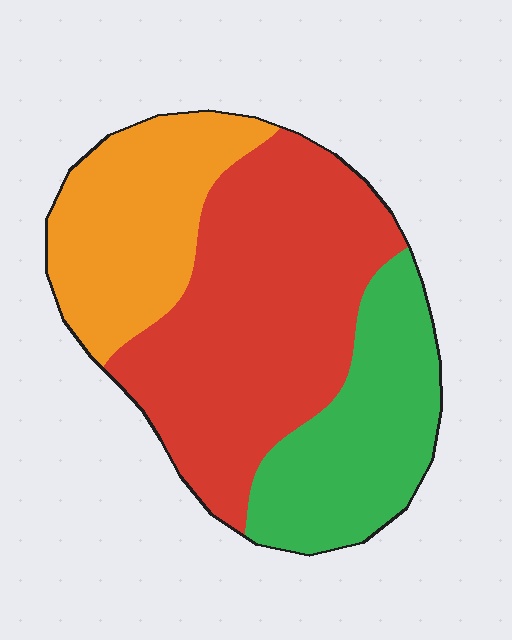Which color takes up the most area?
Red, at roughly 50%.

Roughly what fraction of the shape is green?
Green covers around 25% of the shape.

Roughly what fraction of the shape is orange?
Orange covers about 25% of the shape.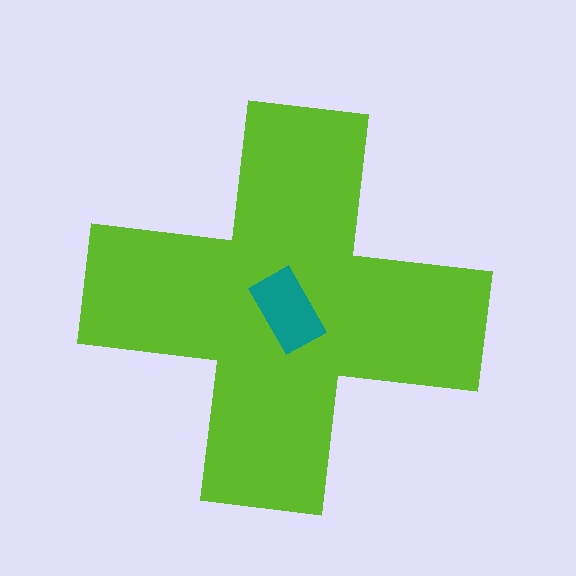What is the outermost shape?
The lime cross.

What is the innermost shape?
The teal rectangle.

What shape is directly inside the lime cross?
The teal rectangle.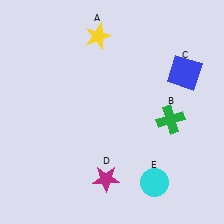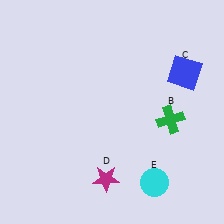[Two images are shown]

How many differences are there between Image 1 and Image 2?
There is 1 difference between the two images.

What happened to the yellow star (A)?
The yellow star (A) was removed in Image 2. It was in the top-left area of Image 1.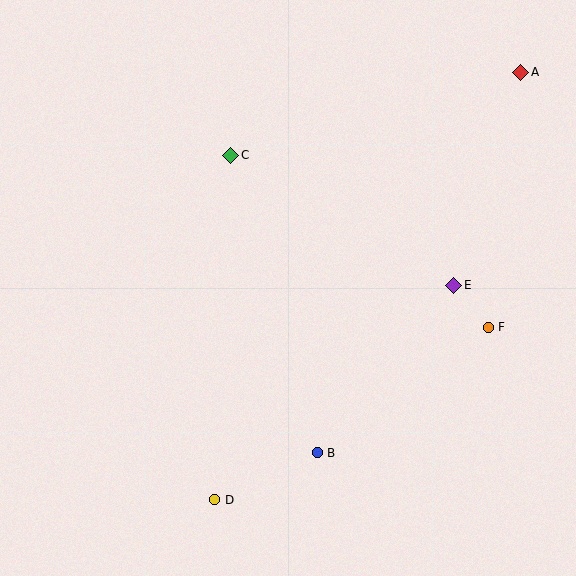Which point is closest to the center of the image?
Point C at (231, 155) is closest to the center.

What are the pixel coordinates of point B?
Point B is at (317, 453).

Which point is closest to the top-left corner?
Point C is closest to the top-left corner.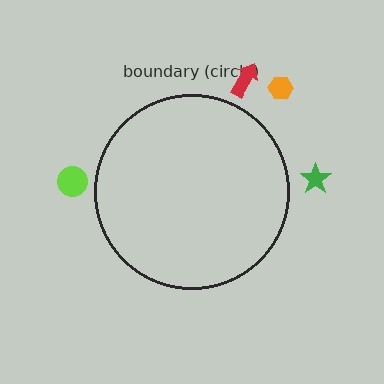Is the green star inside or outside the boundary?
Outside.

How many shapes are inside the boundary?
0 inside, 4 outside.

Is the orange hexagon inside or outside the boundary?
Outside.